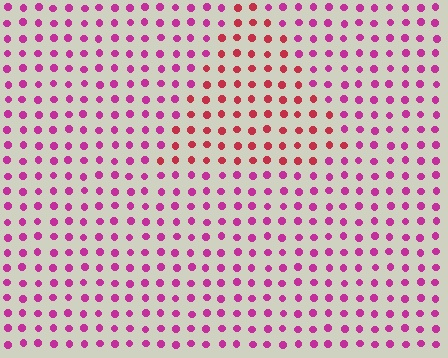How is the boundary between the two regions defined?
The boundary is defined purely by a slight shift in hue (about 35 degrees). Spacing, size, and orientation are identical on both sides.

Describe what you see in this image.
The image is filled with small magenta elements in a uniform arrangement. A triangle-shaped region is visible where the elements are tinted to a slightly different hue, forming a subtle color boundary.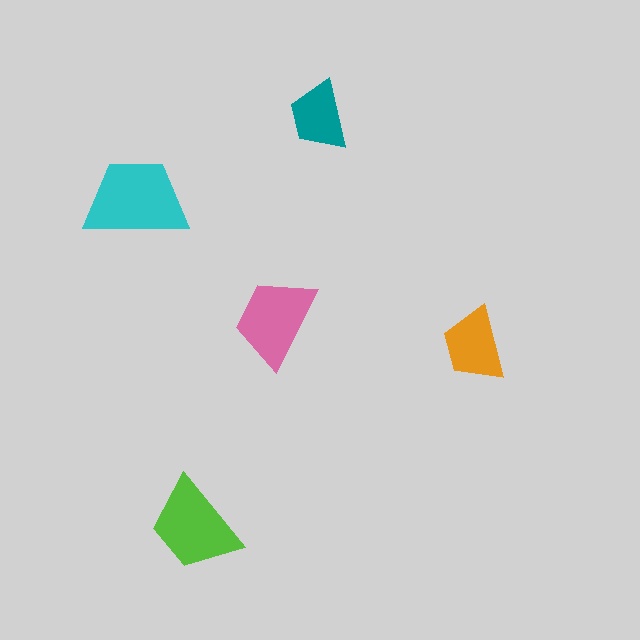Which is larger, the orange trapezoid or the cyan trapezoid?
The cyan one.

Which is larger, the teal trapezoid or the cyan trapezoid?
The cyan one.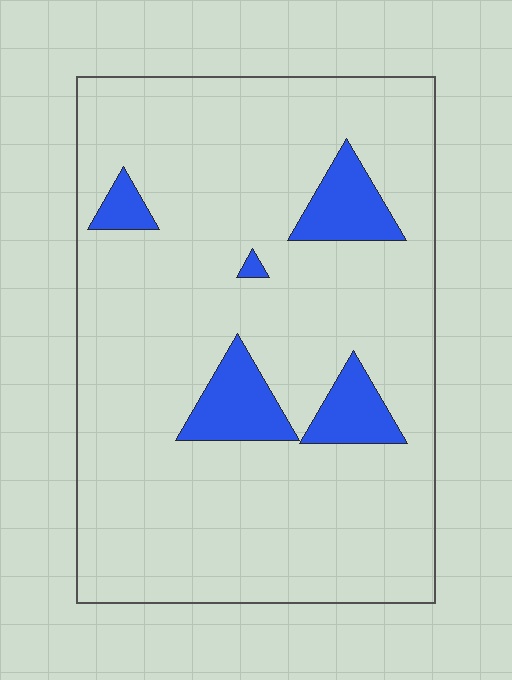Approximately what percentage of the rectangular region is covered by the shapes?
Approximately 10%.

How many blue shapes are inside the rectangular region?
5.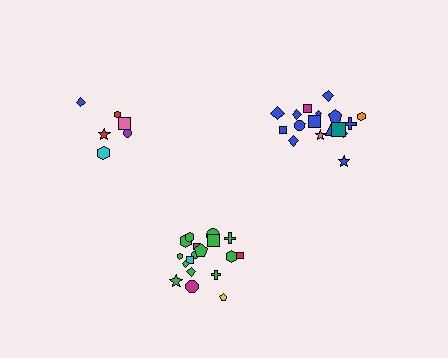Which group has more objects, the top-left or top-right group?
The top-right group.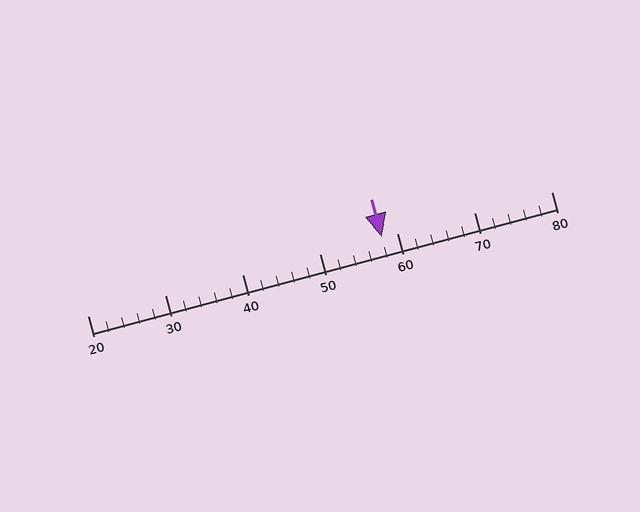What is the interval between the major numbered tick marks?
The major tick marks are spaced 10 units apart.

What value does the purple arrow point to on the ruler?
The purple arrow points to approximately 58.